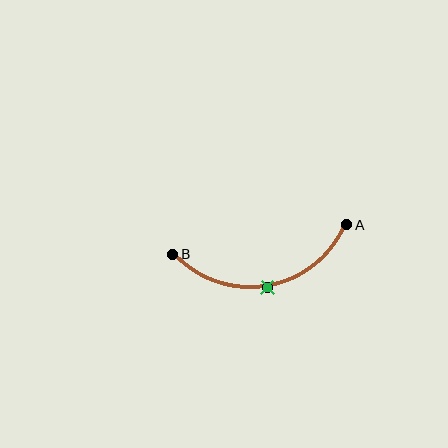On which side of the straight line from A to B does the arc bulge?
The arc bulges below the straight line connecting A and B.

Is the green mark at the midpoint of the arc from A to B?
Yes. The green mark lies on the arc at equal arc-length from both A and B — it is the arc midpoint.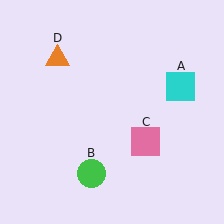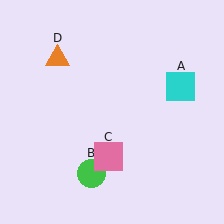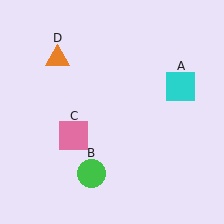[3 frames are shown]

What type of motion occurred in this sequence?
The pink square (object C) rotated clockwise around the center of the scene.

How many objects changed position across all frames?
1 object changed position: pink square (object C).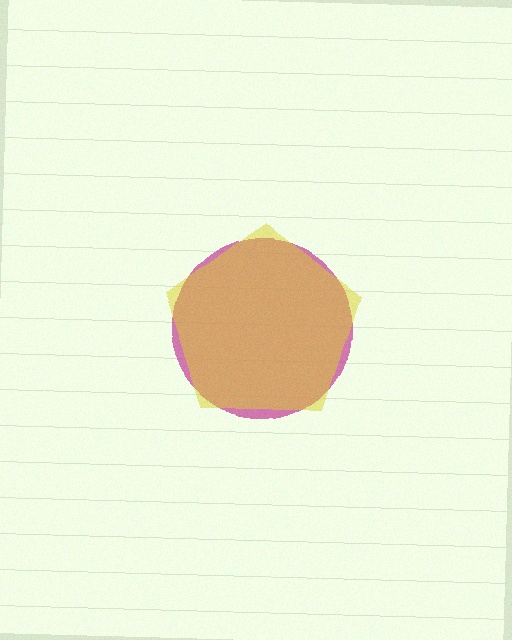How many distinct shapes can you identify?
There are 2 distinct shapes: a magenta circle, a yellow pentagon.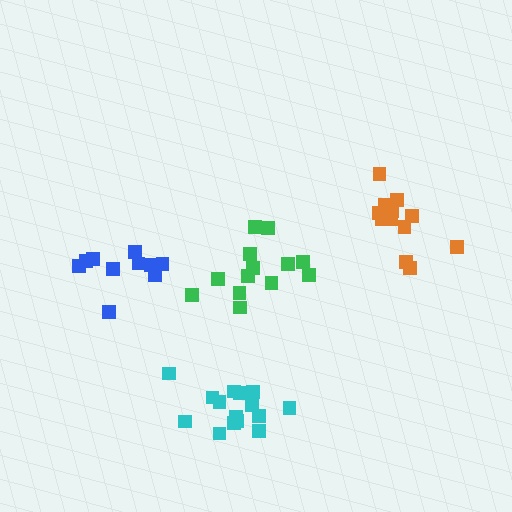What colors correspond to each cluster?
The clusters are colored: green, orange, cyan, blue.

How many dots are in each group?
Group 1: 13 dots, Group 2: 12 dots, Group 3: 15 dots, Group 4: 11 dots (51 total).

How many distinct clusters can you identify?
There are 4 distinct clusters.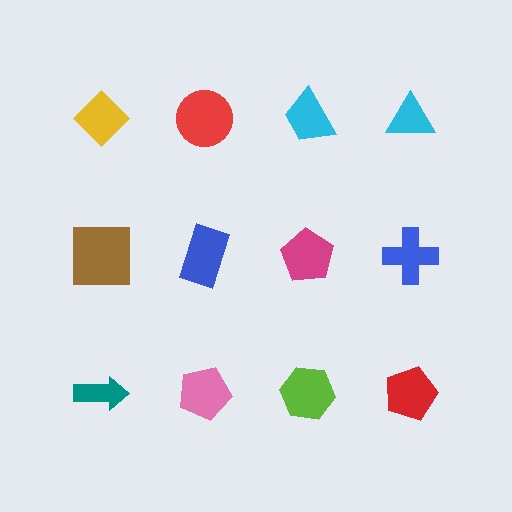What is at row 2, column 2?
A blue rectangle.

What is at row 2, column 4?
A blue cross.